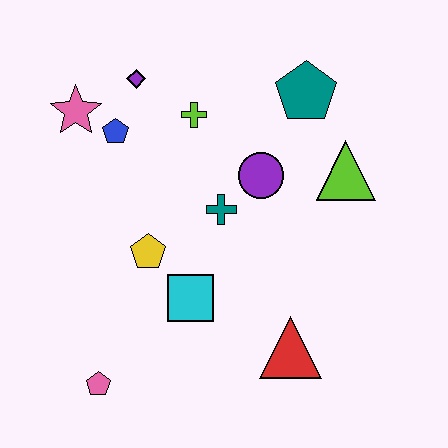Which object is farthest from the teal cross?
The pink pentagon is farthest from the teal cross.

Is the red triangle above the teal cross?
No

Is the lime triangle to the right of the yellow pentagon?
Yes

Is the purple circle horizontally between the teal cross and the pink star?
No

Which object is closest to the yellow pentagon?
The cyan square is closest to the yellow pentagon.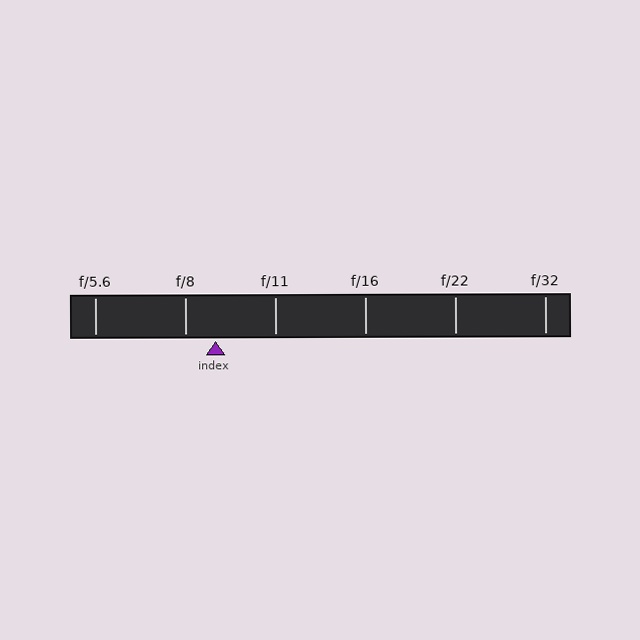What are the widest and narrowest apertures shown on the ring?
The widest aperture shown is f/5.6 and the narrowest is f/32.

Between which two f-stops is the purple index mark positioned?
The index mark is between f/8 and f/11.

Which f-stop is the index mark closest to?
The index mark is closest to f/8.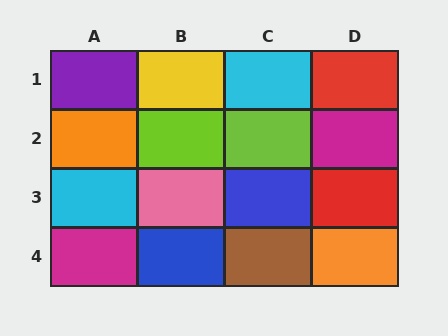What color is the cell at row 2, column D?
Magenta.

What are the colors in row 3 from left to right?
Cyan, pink, blue, red.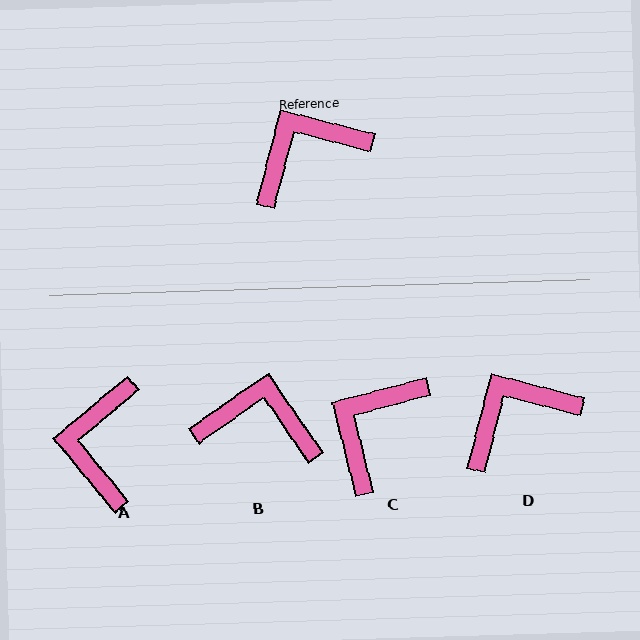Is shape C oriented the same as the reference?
No, it is off by about 29 degrees.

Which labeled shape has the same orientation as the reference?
D.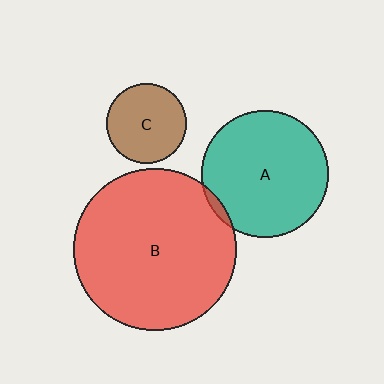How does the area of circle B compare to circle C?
Approximately 4.1 times.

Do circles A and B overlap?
Yes.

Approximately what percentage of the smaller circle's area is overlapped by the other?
Approximately 5%.